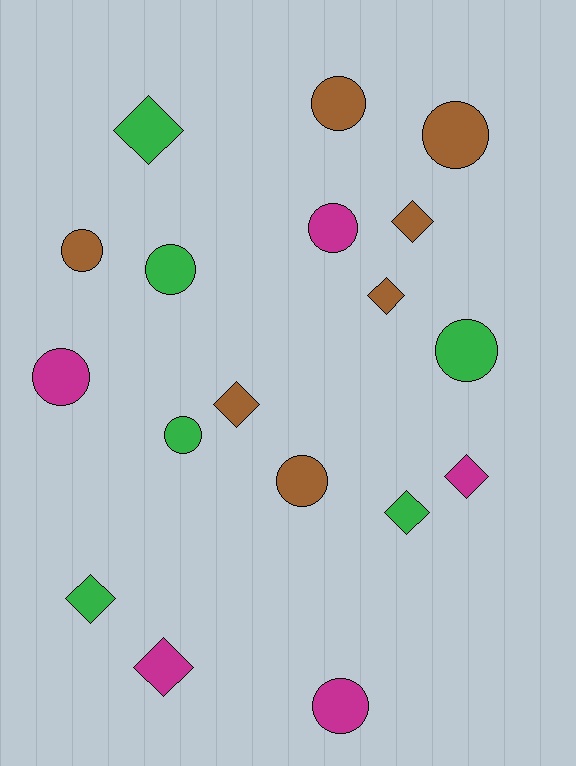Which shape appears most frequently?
Circle, with 10 objects.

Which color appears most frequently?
Brown, with 7 objects.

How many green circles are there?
There are 3 green circles.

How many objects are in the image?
There are 18 objects.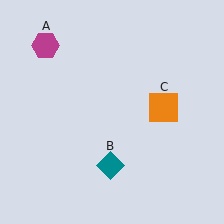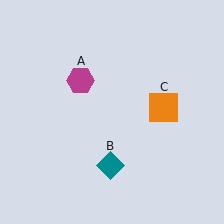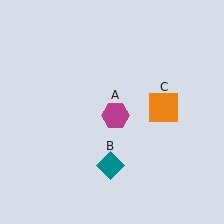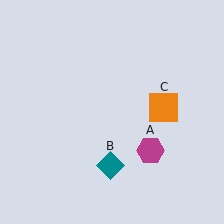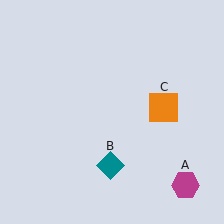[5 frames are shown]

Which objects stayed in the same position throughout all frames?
Teal diamond (object B) and orange square (object C) remained stationary.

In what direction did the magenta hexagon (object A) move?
The magenta hexagon (object A) moved down and to the right.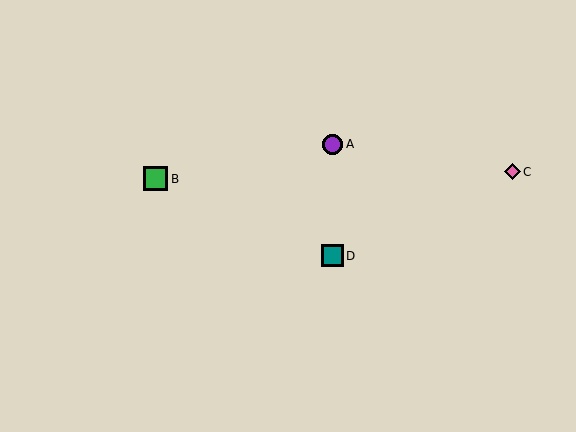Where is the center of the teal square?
The center of the teal square is at (333, 256).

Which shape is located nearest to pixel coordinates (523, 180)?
The pink diamond (labeled C) at (512, 172) is nearest to that location.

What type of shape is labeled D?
Shape D is a teal square.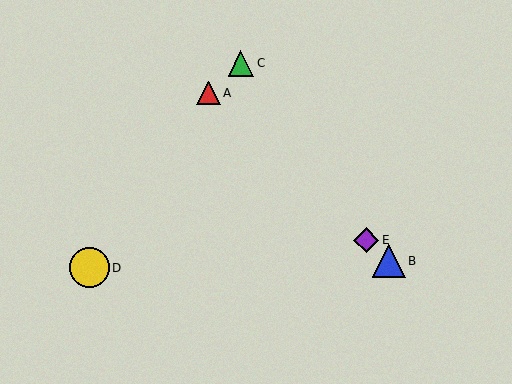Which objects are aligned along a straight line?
Objects A, B, E are aligned along a straight line.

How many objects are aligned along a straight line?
3 objects (A, B, E) are aligned along a straight line.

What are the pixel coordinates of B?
Object B is at (389, 261).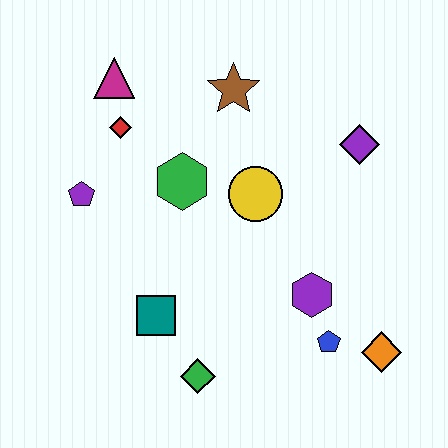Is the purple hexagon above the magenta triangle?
No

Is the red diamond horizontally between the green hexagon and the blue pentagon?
No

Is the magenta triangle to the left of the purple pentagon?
No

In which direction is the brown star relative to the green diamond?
The brown star is above the green diamond.